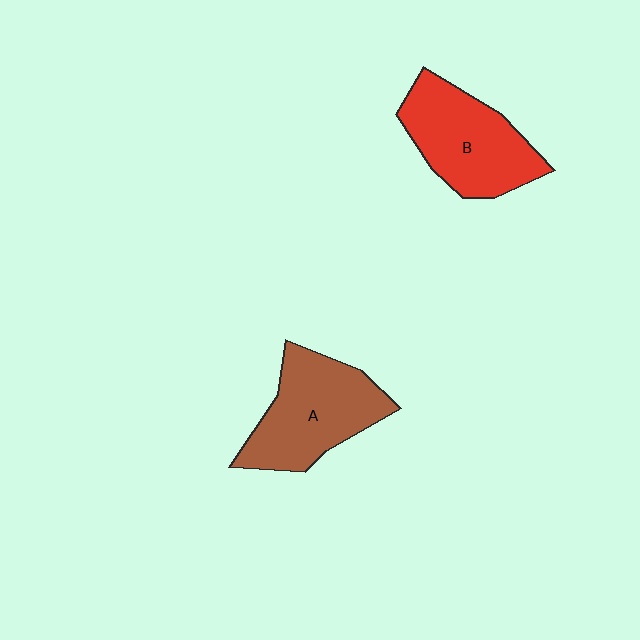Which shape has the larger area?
Shape A (brown).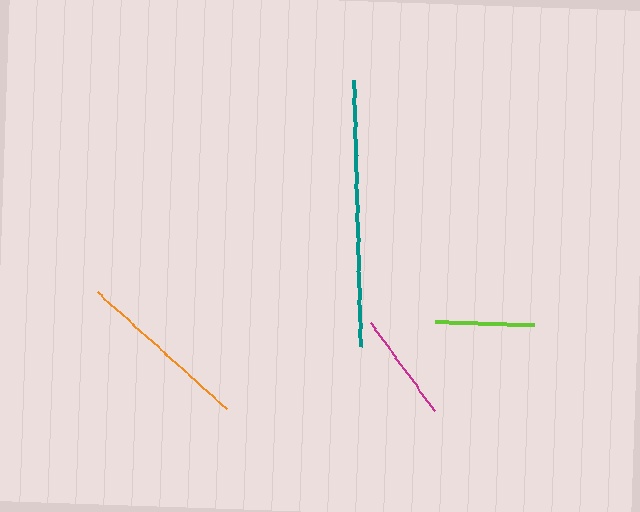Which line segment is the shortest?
The lime line is the shortest at approximately 99 pixels.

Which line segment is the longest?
The teal line is the longest at approximately 267 pixels.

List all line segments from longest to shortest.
From longest to shortest: teal, orange, magenta, lime.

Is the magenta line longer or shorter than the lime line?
The magenta line is longer than the lime line.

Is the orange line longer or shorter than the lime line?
The orange line is longer than the lime line.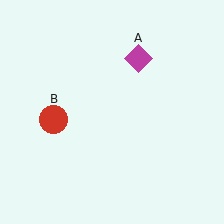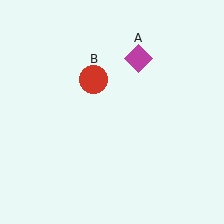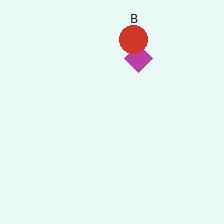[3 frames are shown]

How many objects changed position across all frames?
1 object changed position: red circle (object B).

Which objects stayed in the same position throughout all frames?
Magenta diamond (object A) remained stationary.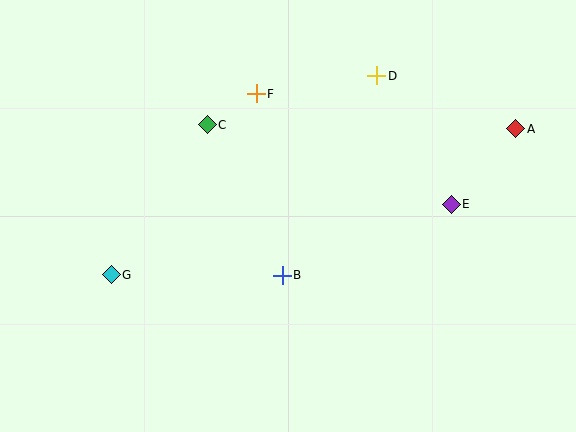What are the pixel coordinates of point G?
Point G is at (111, 275).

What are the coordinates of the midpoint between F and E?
The midpoint between F and E is at (354, 149).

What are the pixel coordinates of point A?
Point A is at (516, 129).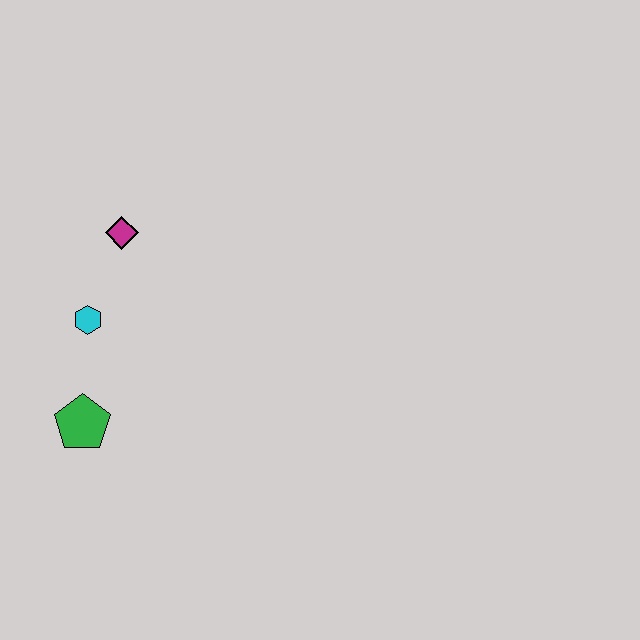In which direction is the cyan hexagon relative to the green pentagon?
The cyan hexagon is above the green pentagon.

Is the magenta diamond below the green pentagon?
No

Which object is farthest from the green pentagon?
The magenta diamond is farthest from the green pentagon.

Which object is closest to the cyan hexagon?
The magenta diamond is closest to the cyan hexagon.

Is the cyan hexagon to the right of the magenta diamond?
No